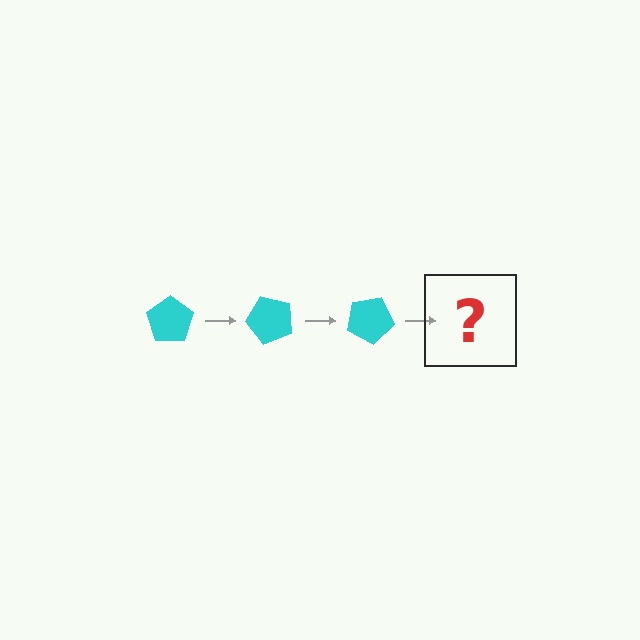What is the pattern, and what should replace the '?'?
The pattern is that the pentagon rotates 50 degrees each step. The '?' should be a cyan pentagon rotated 150 degrees.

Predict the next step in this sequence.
The next step is a cyan pentagon rotated 150 degrees.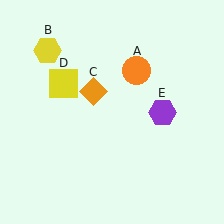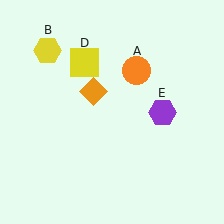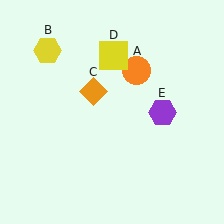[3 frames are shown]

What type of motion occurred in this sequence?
The yellow square (object D) rotated clockwise around the center of the scene.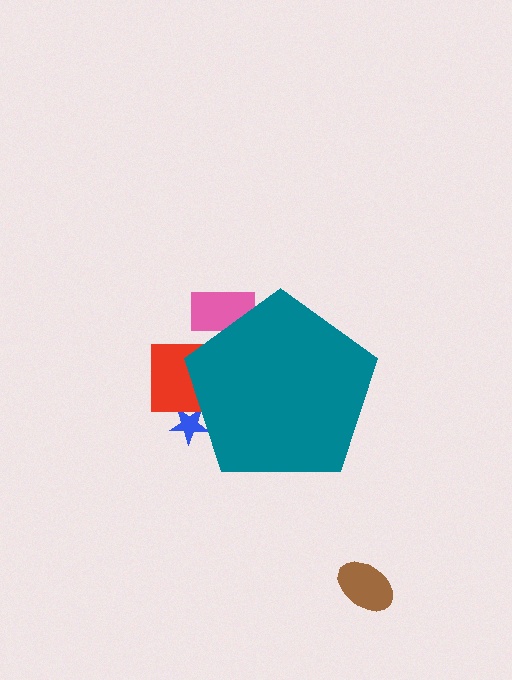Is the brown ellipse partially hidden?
No, the brown ellipse is fully visible.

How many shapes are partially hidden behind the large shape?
3 shapes are partially hidden.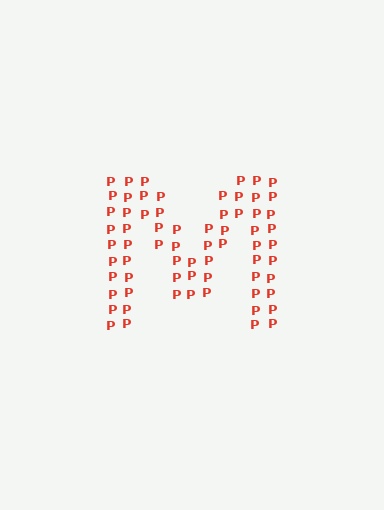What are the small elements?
The small elements are letter P's.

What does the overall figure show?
The overall figure shows the letter M.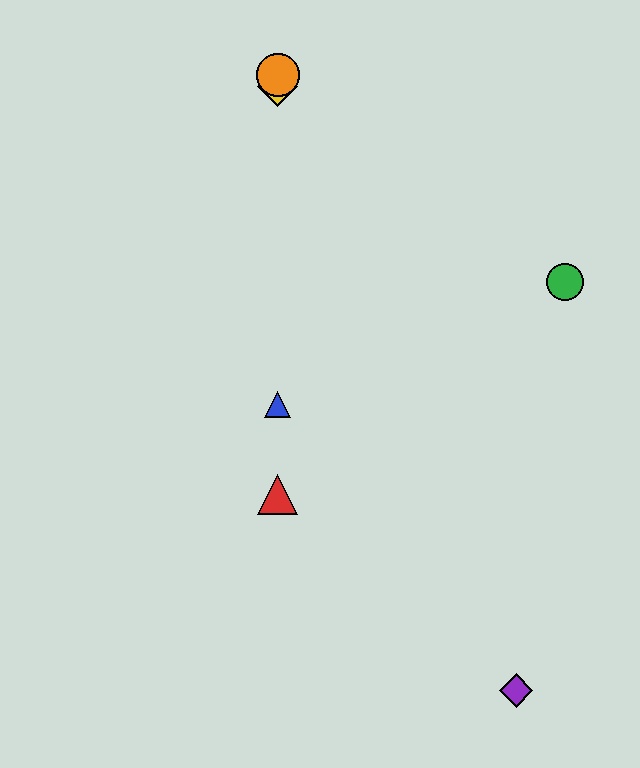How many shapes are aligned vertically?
4 shapes (the red triangle, the blue triangle, the yellow diamond, the orange circle) are aligned vertically.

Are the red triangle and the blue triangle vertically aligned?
Yes, both are at x≈278.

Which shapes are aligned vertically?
The red triangle, the blue triangle, the yellow diamond, the orange circle are aligned vertically.